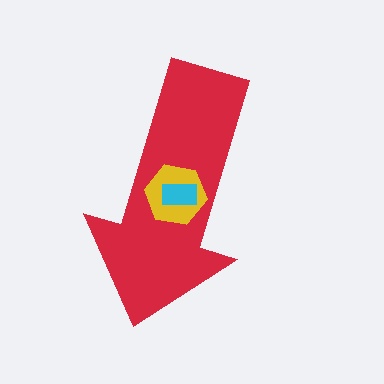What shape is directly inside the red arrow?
The yellow hexagon.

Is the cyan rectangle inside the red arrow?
Yes.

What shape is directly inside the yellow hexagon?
The cyan rectangle.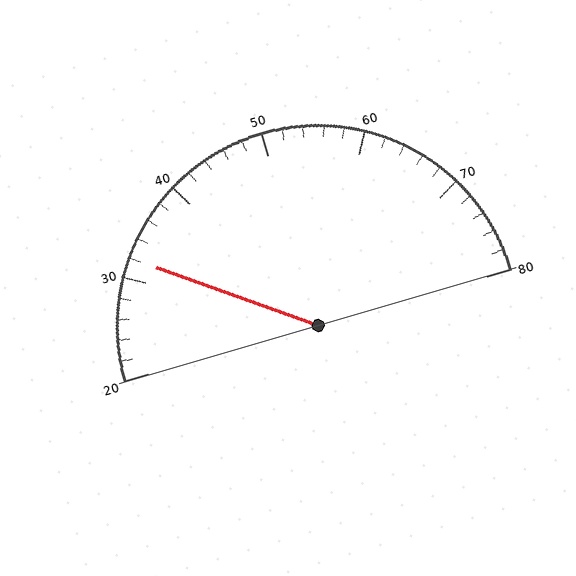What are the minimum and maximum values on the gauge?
The gauge ranges from 20 to 80.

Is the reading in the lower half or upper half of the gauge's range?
The reading is in the lower half of the range (20 to 80).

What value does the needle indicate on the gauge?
The needle indicates approximately 32.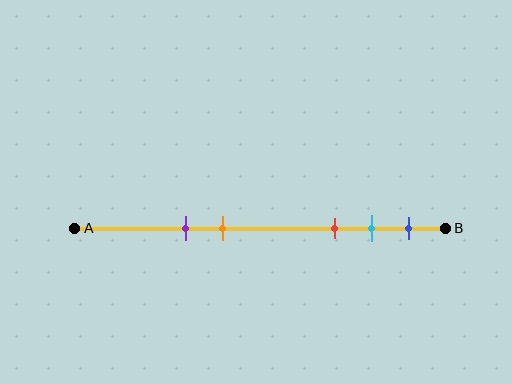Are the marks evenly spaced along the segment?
No, the marks are not evenly spaced.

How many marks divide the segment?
There are 5 marks dividing the segment.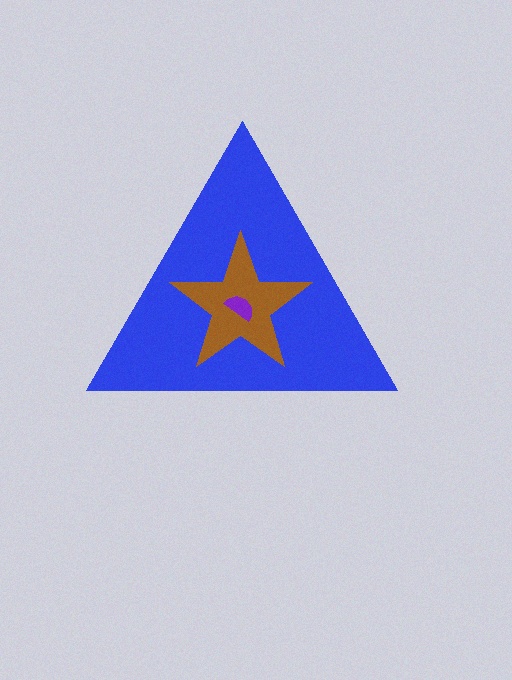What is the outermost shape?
The blue triangle.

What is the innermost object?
The purple semicircle.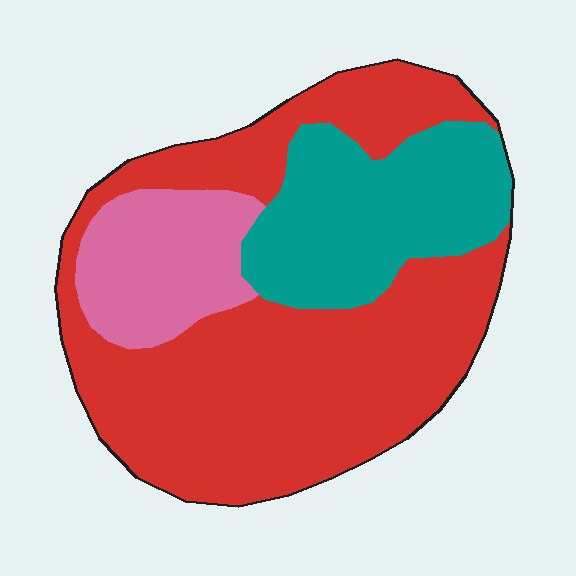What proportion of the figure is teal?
Teal covers roughly 25% of the figure.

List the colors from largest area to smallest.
From largest to smallest: red, teal, pink.